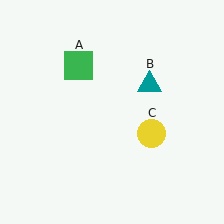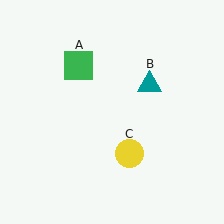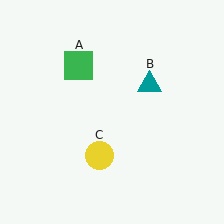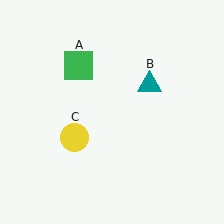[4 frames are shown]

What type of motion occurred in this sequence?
The yellow circle (object C) rotated clockwise around the center of the scene.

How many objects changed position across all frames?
1 object changed position: yellow circle (object C).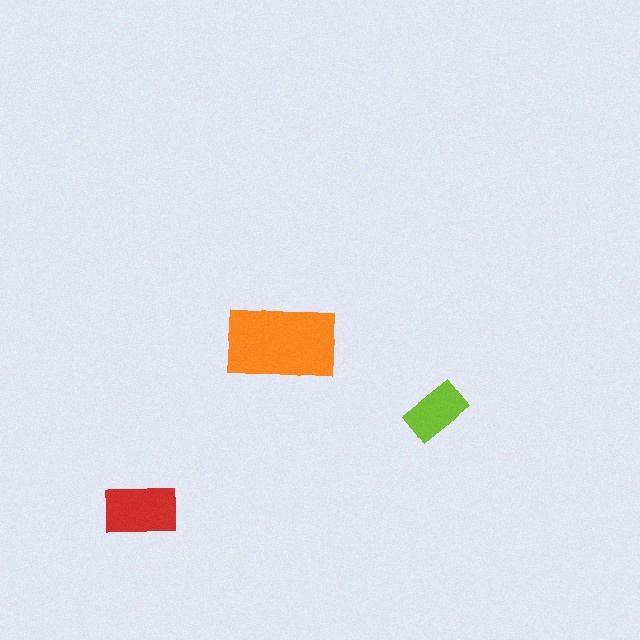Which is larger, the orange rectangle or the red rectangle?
The orange one.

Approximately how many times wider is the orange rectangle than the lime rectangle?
About 2 times wider.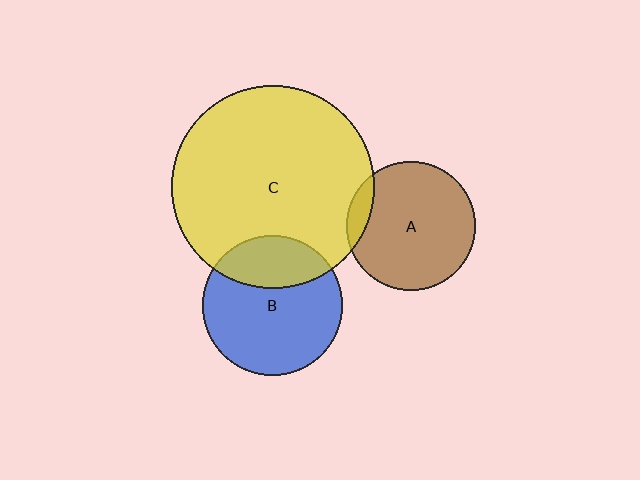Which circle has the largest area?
Circle C (yellow).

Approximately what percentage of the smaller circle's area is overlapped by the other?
Approximately 10%.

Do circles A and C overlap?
Yes.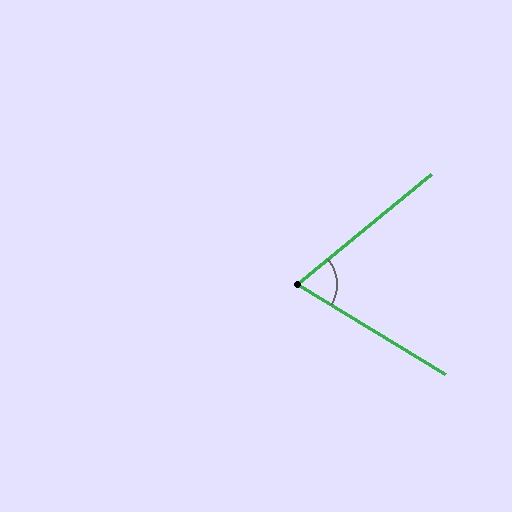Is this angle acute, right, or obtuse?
It is acute.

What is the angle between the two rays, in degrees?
Approximately 70 degrees.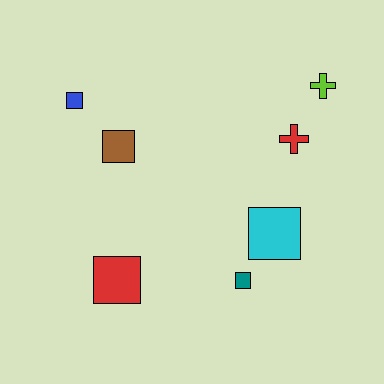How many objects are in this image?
There are 7 objects.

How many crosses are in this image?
There are 2 crosses.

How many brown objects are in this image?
There is 1 brown object.